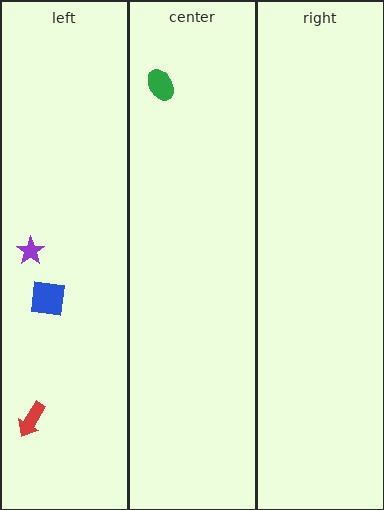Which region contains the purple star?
The left region.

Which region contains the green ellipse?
The center region.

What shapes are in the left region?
The purple star, the red arrow, the blue square.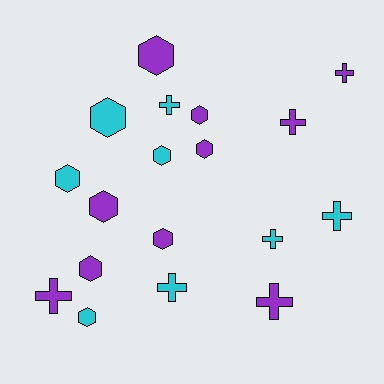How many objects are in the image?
There are 18 objects.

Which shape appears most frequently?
Hexagon, with 10 objects.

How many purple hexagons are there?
There are 6 purple hexagons.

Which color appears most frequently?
Purple, with 10 objects.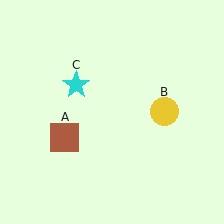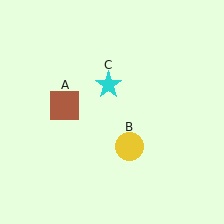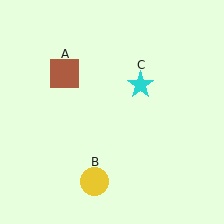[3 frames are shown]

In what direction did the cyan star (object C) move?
The cyan star (object C) moved right.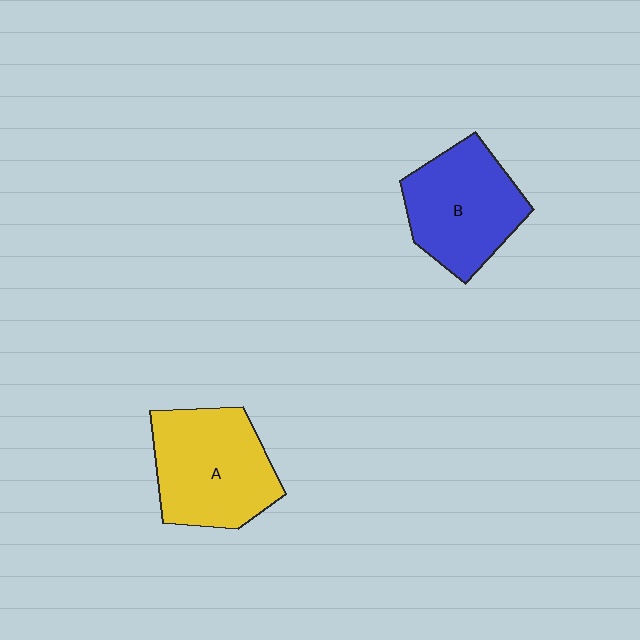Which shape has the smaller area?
Shape B (blue).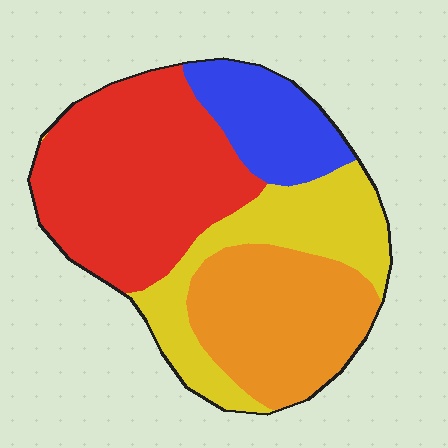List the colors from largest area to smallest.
From largest to smallest: red, orange, yellow, blue.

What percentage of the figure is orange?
Orange covers around 25% of the figure.